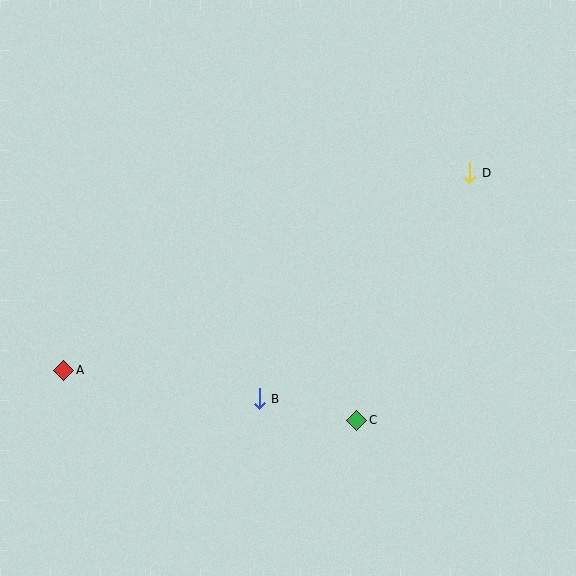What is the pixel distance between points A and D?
The distance between A and D is 451 pixels.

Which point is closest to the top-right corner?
Point D is closest to the top-right corner.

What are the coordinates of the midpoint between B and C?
The midpoint between B and C is at (308, 410).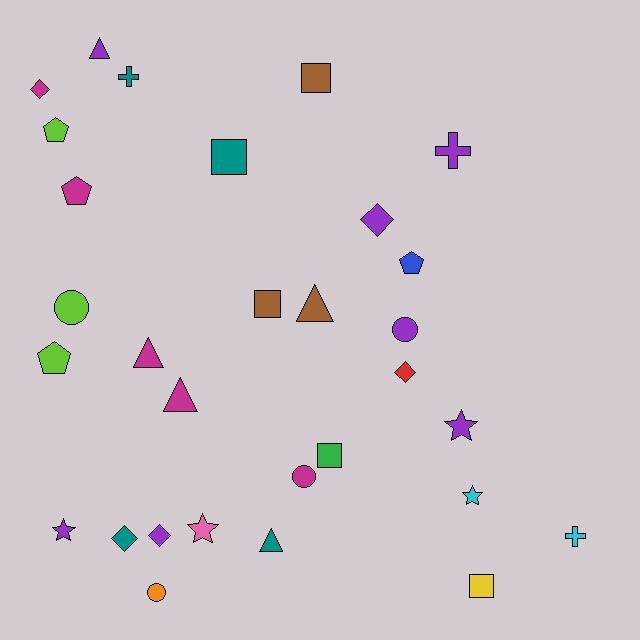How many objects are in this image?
There are 30 objects.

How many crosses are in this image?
There are 3 crosses.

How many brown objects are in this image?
There are 3 brown objects.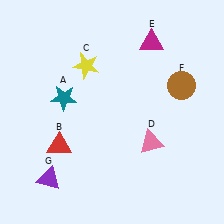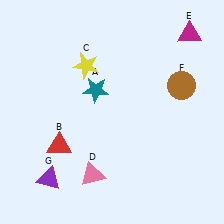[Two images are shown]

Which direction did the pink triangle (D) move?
The pink triangle (D) moved left.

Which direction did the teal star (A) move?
The teal star (A) moved right.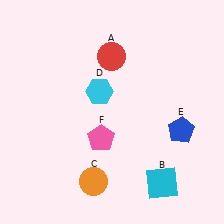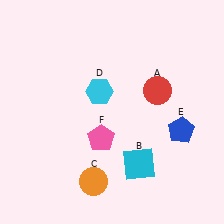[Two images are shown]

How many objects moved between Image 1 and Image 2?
2 objects moved between the two images.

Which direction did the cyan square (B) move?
The cyan square (B) moved left.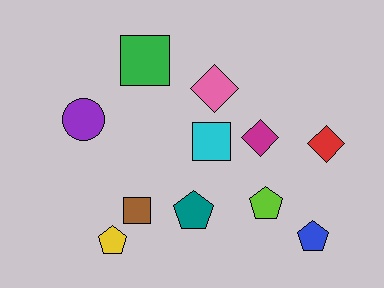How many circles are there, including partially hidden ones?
There is 1 circle.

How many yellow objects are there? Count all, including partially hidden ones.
There is 1 yellow object.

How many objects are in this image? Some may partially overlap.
There are 11 objects.